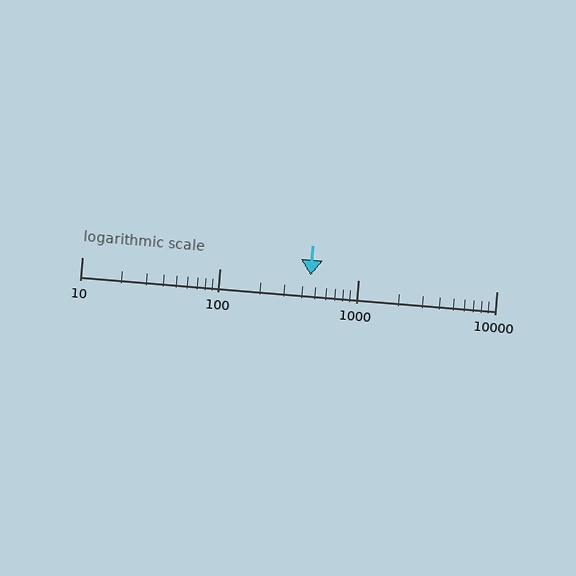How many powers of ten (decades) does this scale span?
The scale spans 3 decades, from 10 to 10000.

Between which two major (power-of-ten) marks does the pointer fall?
The pointer is between 100 and 1000.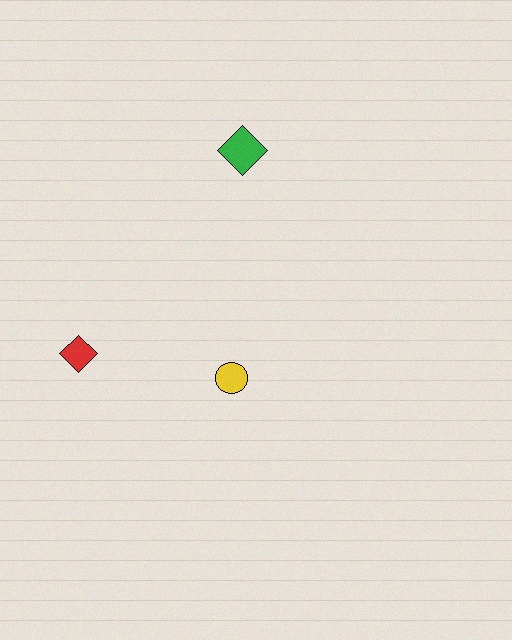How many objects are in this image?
There are 3 objects.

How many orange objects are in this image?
There are no orange objects.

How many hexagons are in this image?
There are no hexagons.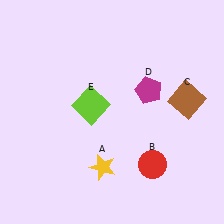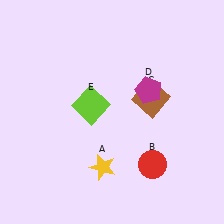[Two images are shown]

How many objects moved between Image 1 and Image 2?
1 object moved between the two images.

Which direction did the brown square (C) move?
The brown square (C) moved left.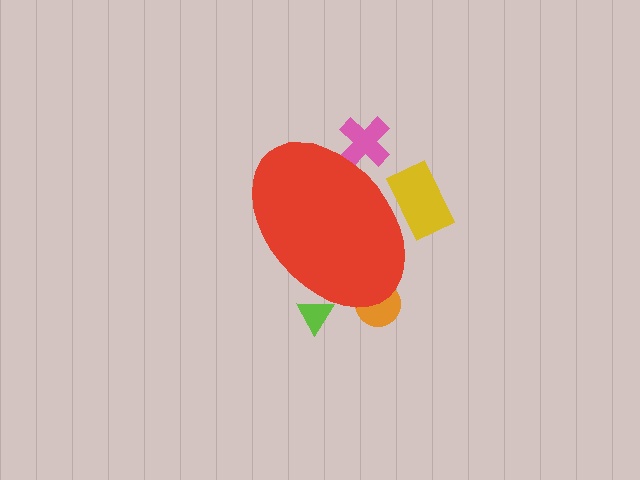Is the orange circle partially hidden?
Yes, the orange circle is partially hidden behind the red ellipse.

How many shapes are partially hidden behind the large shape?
4 shapes are partially hidden.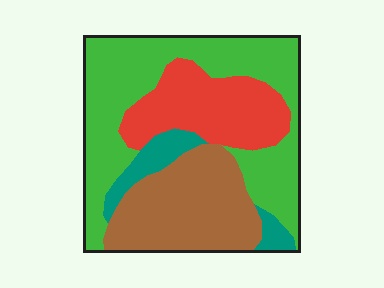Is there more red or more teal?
Red.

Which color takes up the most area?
Green, at roughly 45%.